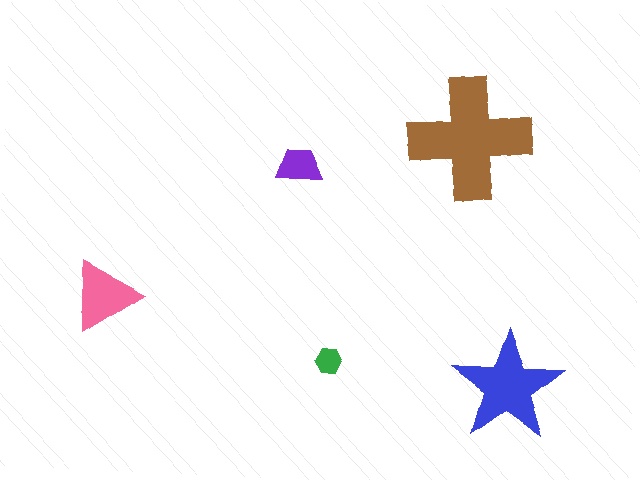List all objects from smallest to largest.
The green hexagon, the purple trapezoid, the pink triangle, the blue star, the brown cross.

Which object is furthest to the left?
The pink triangle is leftmost.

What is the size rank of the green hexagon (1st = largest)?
5th.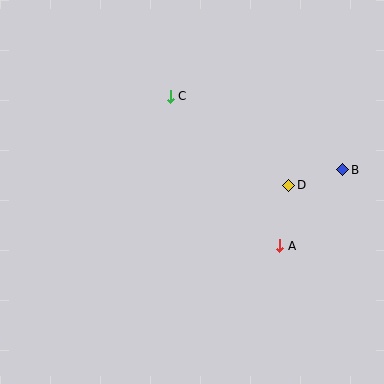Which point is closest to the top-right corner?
Point B is closest to the top-right corner.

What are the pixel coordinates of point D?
Point D is at (289, 185).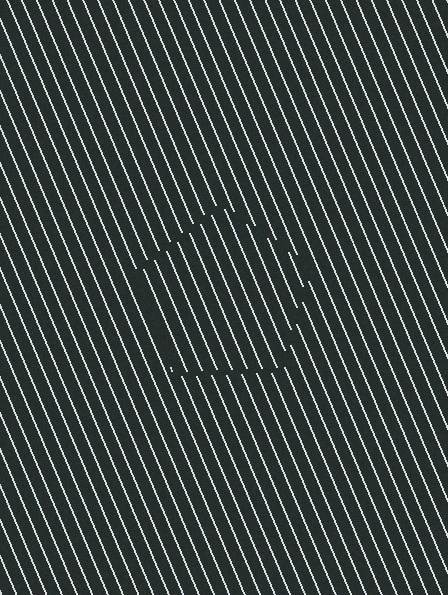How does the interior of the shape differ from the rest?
The interior of the shape contains the same grating, shifted by half a period — the contour is defined by the phase discontinuity where line-ends from the inner and outer gratings abut.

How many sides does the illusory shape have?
5 sides — the line-ends trace a pentagon.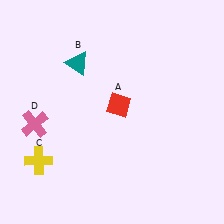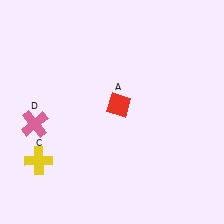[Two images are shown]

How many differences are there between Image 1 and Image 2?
There is 1 difference between the two images.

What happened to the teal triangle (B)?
The teal triangle (B) was removed in Image 2. It was in the top-left area of Image 1.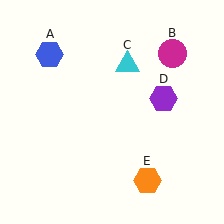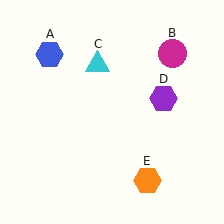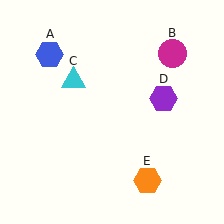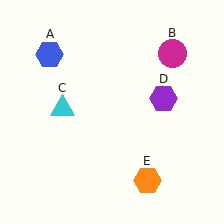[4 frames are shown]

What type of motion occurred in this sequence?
The cyan triangle (object C) rotated counterclockwise around the center of the scene.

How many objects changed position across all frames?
1 object changed position: cyan triangle (object C).